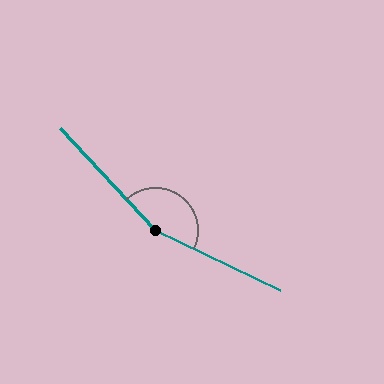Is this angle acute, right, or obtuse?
It is obtuse.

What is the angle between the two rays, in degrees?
Approximately 158 degrees.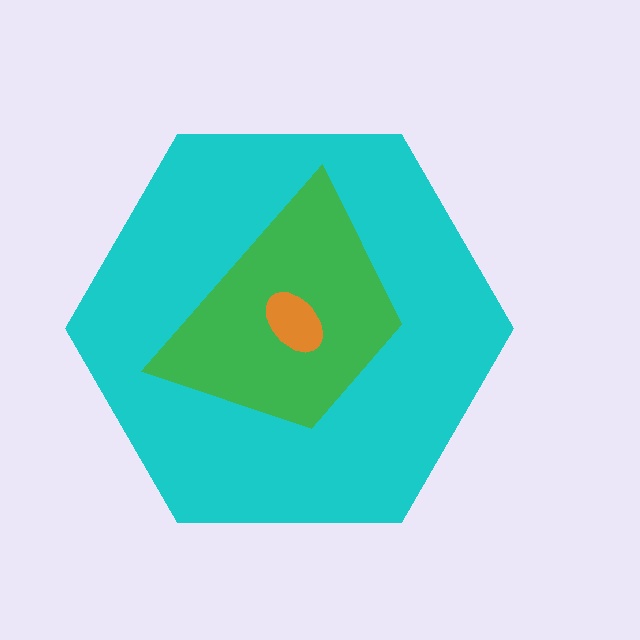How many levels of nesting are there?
3.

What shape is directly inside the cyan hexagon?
The green trapezoid.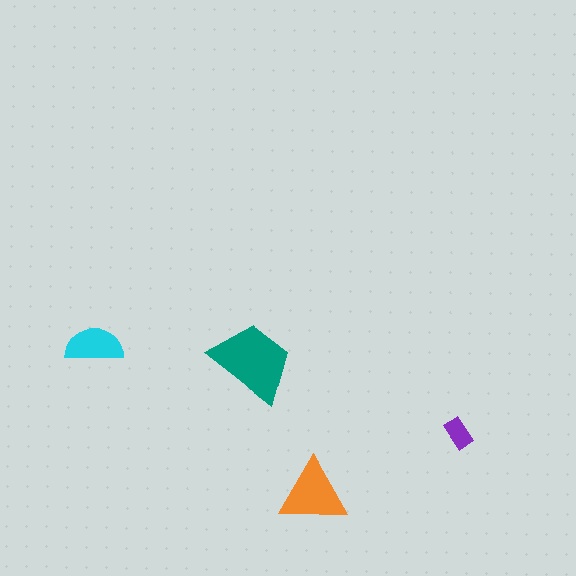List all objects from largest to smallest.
The teal trapezoid, the orange triangle, the cyan semicircle, the purple rectangle.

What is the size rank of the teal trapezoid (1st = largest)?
1st.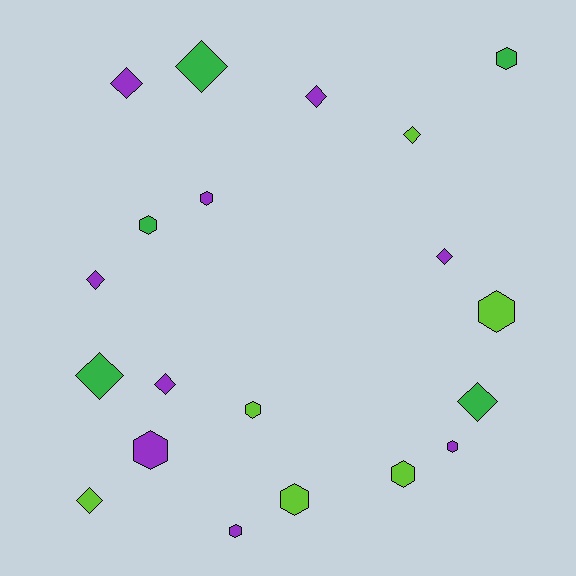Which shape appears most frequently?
Hexagon, with 10 objects.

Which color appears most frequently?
Purple, with 9 objects.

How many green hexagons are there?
There are 2 green hexagons.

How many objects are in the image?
There are 20 objects.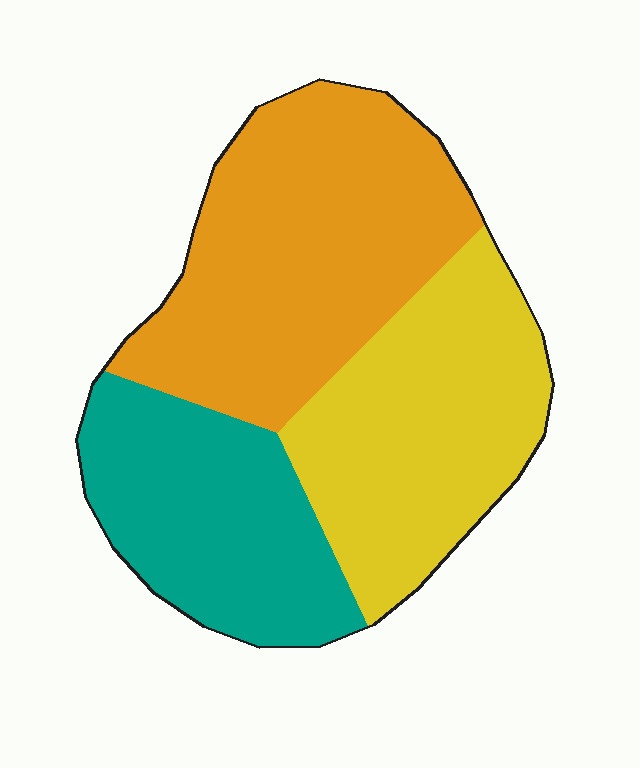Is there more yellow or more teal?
Yellow.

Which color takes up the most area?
Orange, at roughly 40%.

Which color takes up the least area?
Teal, at roughly 25%.